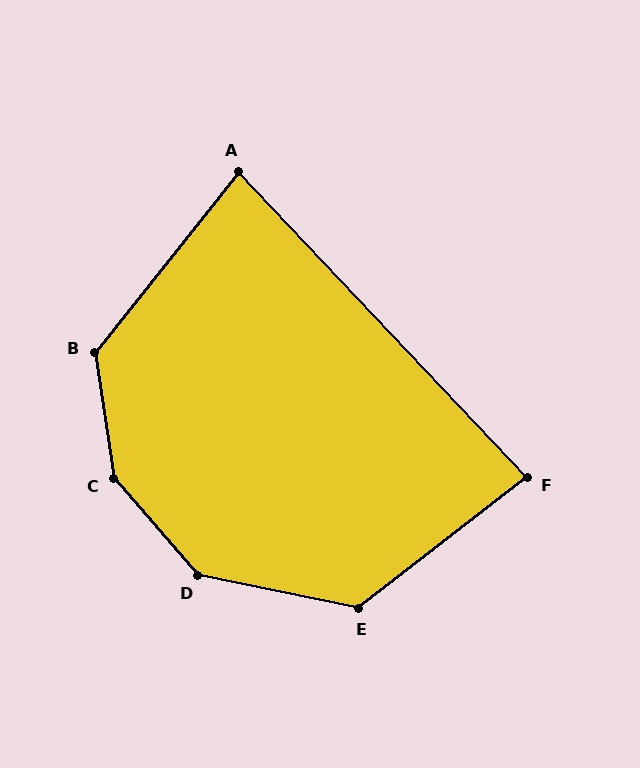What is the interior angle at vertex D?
Approximately 142 degrees (obtuse).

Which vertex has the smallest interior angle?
A, at approximately 82 degrees.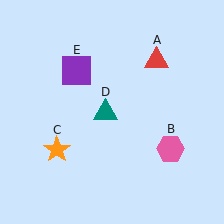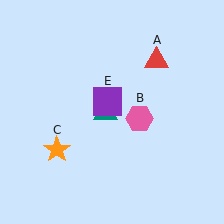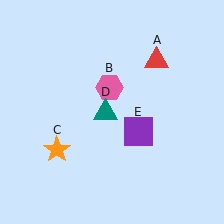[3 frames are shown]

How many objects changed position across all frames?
2 objects changed position: pink hexagon (object B), purple square (object E).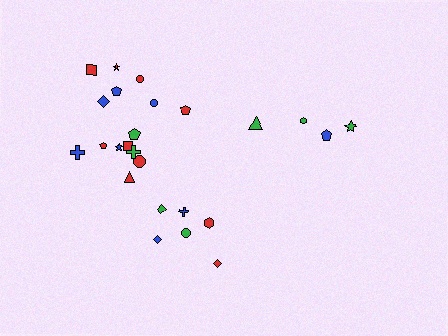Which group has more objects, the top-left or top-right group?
The top-left group.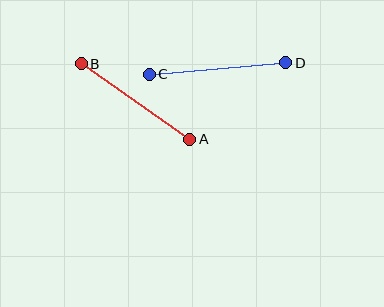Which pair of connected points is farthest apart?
Points C and D are farthest apart.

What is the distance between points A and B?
The distance is approximately 133 pixels.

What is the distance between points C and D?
The distance is approximately 137 pixels.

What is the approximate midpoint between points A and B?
The midpoint is at approximately (135, 101) pixels.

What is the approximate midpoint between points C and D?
The midpoint is at approximately (218, 68) pixels.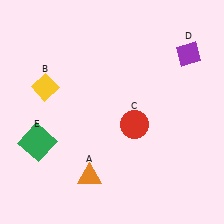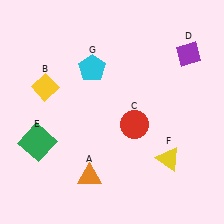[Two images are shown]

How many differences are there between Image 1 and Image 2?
There are 2 differences between the two images.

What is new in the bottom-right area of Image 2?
A yellow triangle (F) was added in the bottom-right area of Image 2.